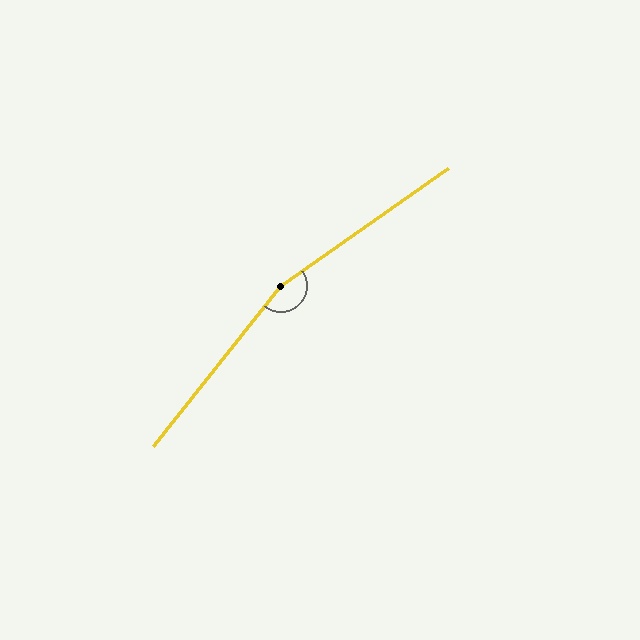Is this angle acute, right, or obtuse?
It is obtuse.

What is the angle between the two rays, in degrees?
Approximately 164 degrees.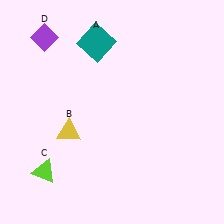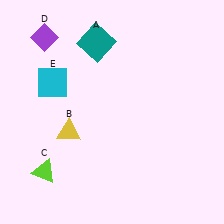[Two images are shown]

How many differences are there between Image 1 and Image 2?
There is 1 difference between the two images.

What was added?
A cyan square (E) was added in Image 2.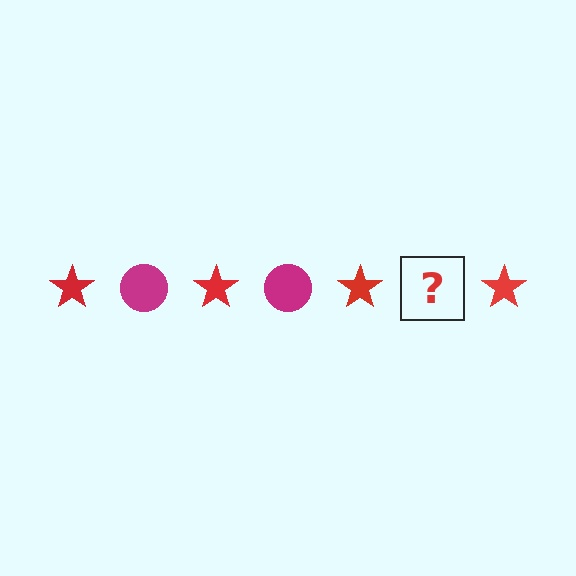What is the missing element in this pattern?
The missing element is a magenta circle.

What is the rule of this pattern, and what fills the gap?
The rule is that the pattern alternates between red star and magenta circle. The gap should be filled with a magenta circle.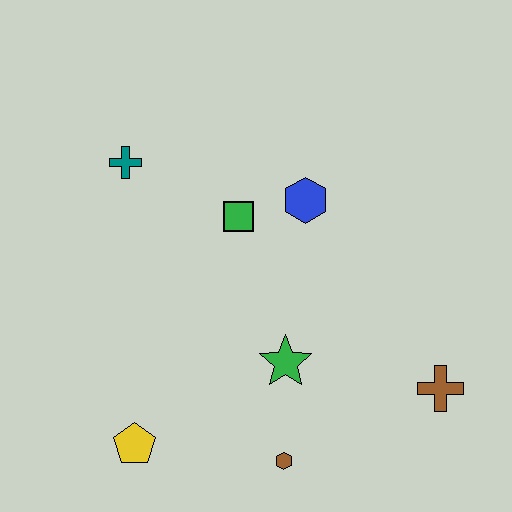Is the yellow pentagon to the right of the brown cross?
No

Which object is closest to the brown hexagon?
The green star is closest to the brown hexagon.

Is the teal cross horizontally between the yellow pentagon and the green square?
No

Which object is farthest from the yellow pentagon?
The brown cross is farthest from the yellow pentagon.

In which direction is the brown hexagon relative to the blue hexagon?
The brown hexagon is below the blue hexagon.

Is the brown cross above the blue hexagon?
No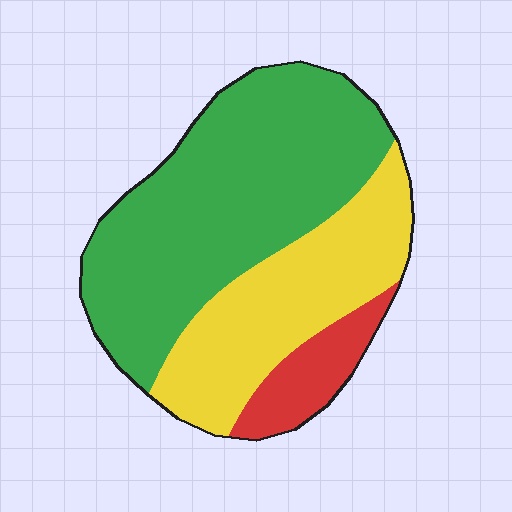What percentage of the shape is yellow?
Yellow covers roughly 35% of the shape.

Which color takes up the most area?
Green, at roughly 55%.